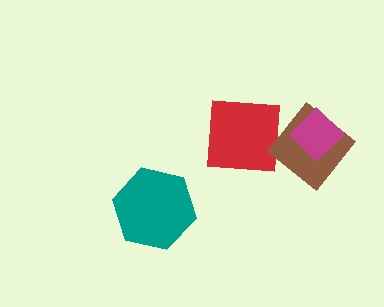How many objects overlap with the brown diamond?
1 object overlaps with the brown diamond.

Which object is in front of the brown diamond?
The magenta diamond is in front of the brown diamond.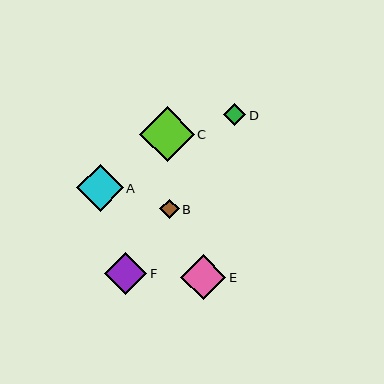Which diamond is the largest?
Diamond C is the largest with a size of approximately 54 pixels.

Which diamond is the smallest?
Diamond B is the smallest with a size of approximately 19 pixels.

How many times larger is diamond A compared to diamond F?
Diamond A is approximately 1.1 times the size of diamond F.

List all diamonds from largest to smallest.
From largest to smallest: C, A, E, F, D, B.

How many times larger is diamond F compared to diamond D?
Diamond F is approximately 1.9 times the size of diamond D.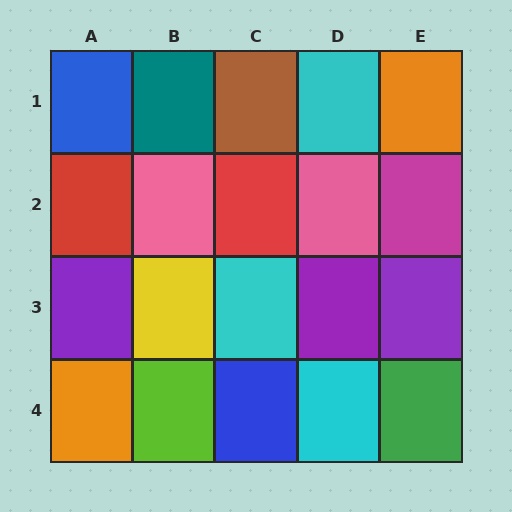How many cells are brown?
1 cell is brown.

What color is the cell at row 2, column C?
Red.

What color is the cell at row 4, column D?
Cyan.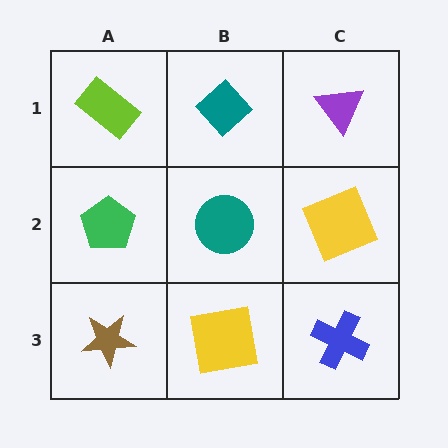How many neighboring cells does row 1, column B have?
3.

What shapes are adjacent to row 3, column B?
A teal circle (row 2, column B), a brown star (row 3, column A), a blue cross (row 3, column C).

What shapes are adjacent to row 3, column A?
A green pentagon (row 2, column A), a yellow square (row 3, column B).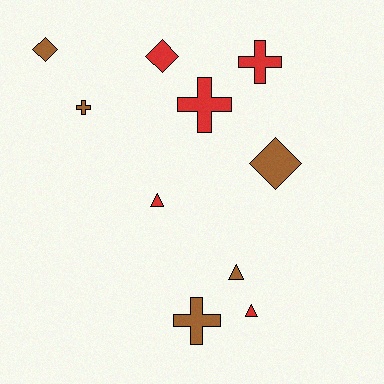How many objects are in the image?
There are 10 objects.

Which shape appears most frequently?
Cross, with 4 objects.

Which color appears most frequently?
Brown, with 5 objects.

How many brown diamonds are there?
There are 2 brown diamonds.